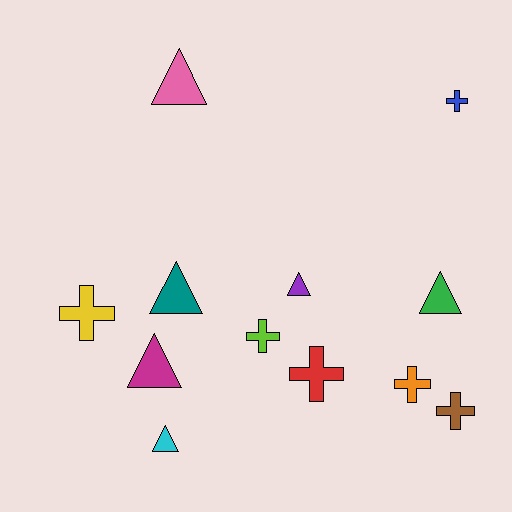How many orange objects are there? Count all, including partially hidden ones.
There is 1 orange object.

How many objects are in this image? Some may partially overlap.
There are 12 objects.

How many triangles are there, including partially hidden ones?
There are 6 triangles.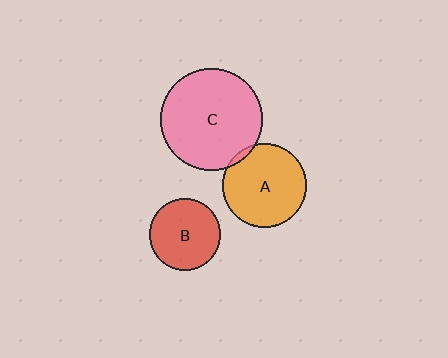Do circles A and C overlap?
Yes.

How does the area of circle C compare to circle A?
Approximately 1.5 times.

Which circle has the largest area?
Circle C (pink).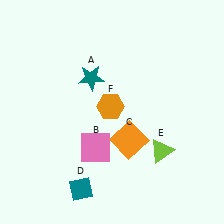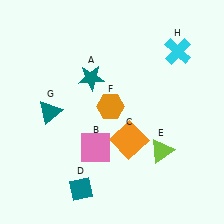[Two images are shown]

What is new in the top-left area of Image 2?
A teal triangle (G) was added in the top-left area of Image 2.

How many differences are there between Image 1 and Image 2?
There are 2 differences between the two images.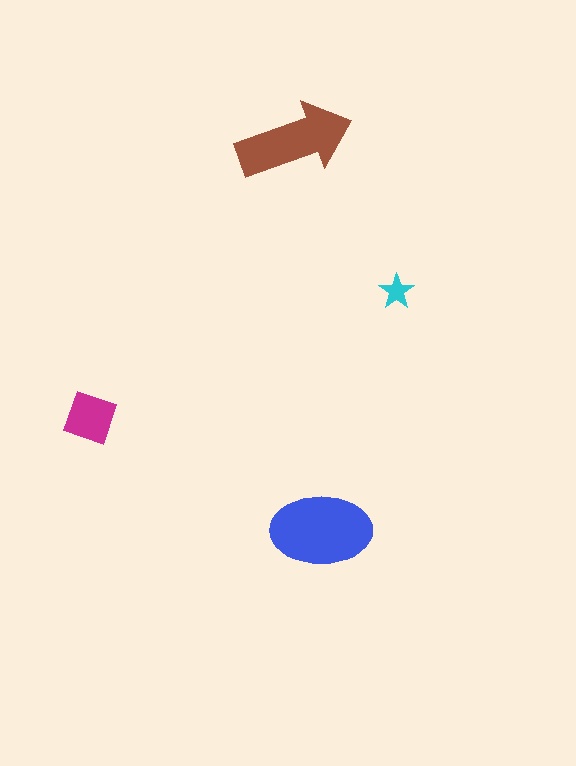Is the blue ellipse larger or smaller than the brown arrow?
Larger.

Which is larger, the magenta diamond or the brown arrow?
The brown arrow.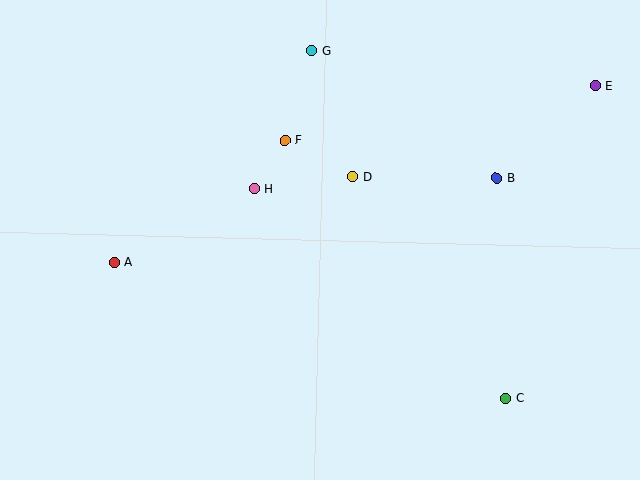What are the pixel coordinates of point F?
Point F is at (285, 141).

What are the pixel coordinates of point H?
Point H is at (254, 189).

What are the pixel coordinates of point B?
Point B is at (497, 178).